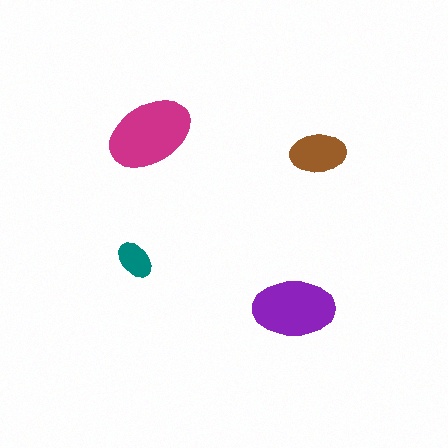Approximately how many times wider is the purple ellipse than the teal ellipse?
About 2 times wider.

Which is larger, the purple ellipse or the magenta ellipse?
The magenta one.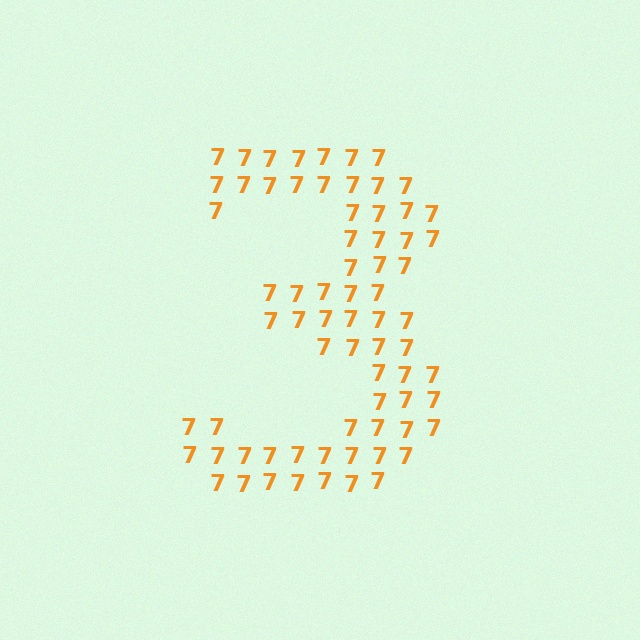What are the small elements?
The small elements are digit 7's.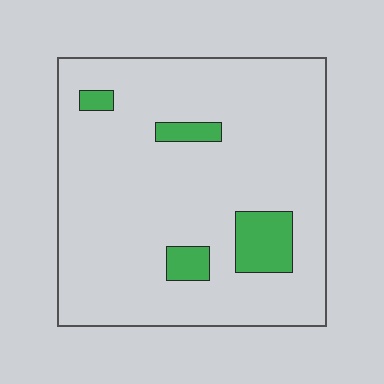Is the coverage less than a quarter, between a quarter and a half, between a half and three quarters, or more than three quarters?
Less than a quarter.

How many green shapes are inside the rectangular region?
4.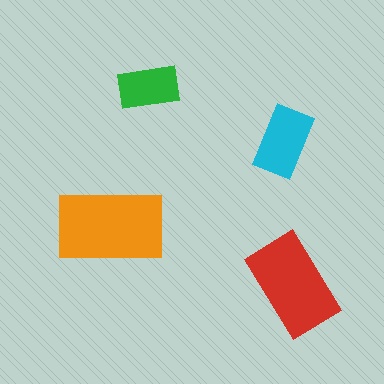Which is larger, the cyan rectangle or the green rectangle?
The cyan one.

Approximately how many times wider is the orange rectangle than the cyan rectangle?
About 1.5 times wider.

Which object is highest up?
The green rectangle is topmost.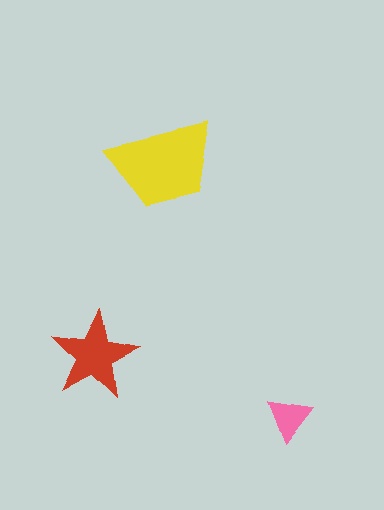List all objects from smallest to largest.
The pink triangle, the red star, the yellow trapezoid.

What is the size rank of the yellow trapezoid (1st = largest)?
1st.